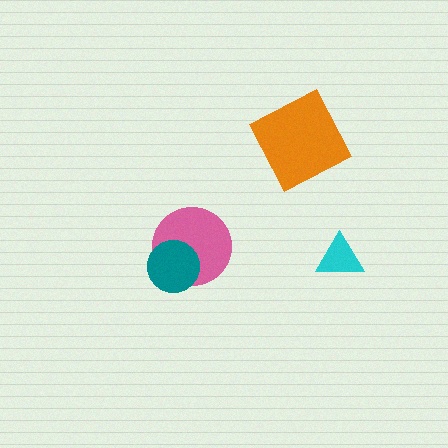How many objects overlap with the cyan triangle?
0 objects overlap with the cyan triangle.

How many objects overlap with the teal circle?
1 object overlaps with the teal circle.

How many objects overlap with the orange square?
0 objects overlap with the orange square.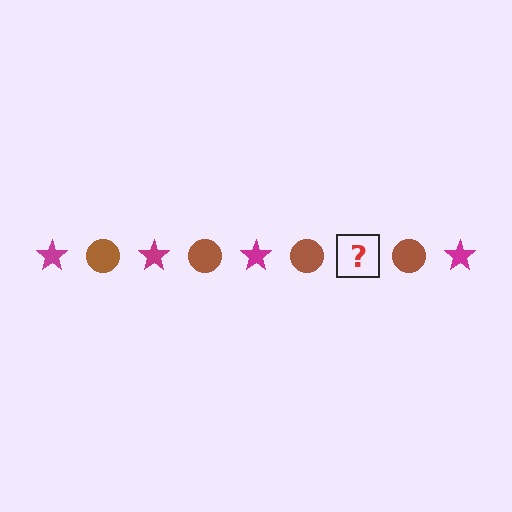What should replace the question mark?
The question mark should be replaced with a magenta star.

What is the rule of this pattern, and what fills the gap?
The rule is that the pattern alternates between magenta star and brown circle. The gap should be filled with a magenta star.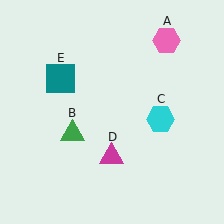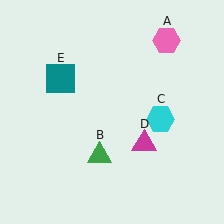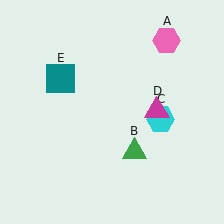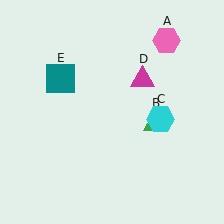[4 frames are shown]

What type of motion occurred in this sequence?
The green triangle (object B), magenta triangle (object D) rotated counterclockwise around the center of the scene.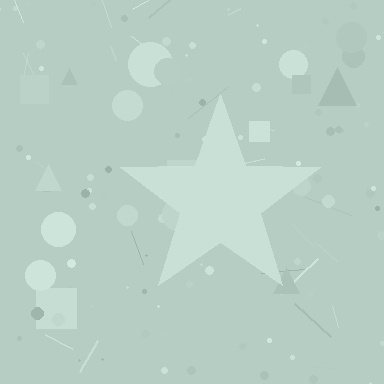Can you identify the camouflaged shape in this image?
The camouflaged shape is a star.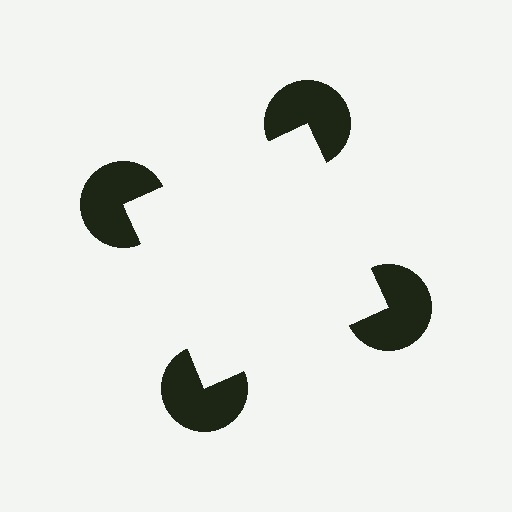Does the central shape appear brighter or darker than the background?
It typically appears slightly brighter than the background, even though no actual brightness change is drawn.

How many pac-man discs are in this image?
There are 4 — one at each vertex of the illusory square.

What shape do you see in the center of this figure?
An illusory square — its edges are inferred from the aligned wedge cuts in the pac-man discs, not physically drawn.